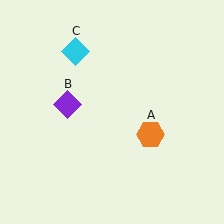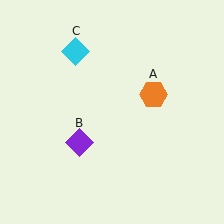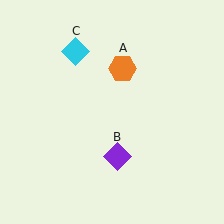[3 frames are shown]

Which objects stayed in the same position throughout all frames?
Cyan diamond (object C) remained stationary.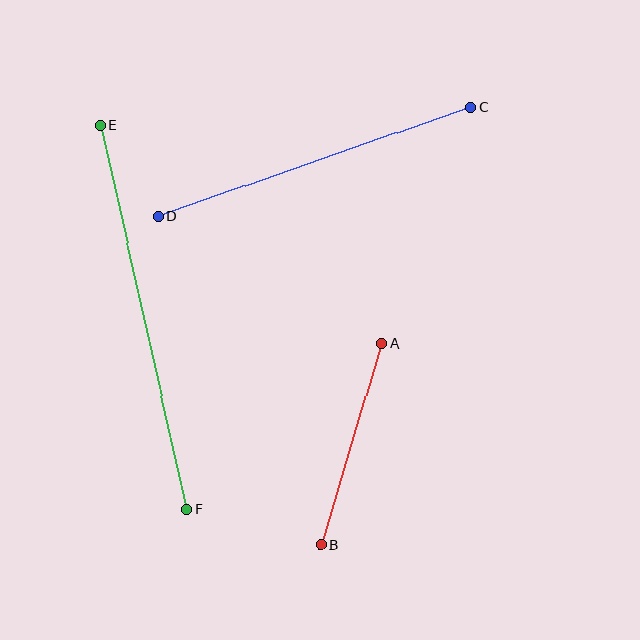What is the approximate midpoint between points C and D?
The midpoint is at approximately (315, 162) pixels.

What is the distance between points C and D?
The distance is approximately 332 pixels.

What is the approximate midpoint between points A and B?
The midpoint is at approximately (351, 444) pixels.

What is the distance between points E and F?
The distance is approximately 394 pixels.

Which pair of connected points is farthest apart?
Points E and F are farthest apart.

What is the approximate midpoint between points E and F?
The midpoint is at approximately (143, 317) pixels.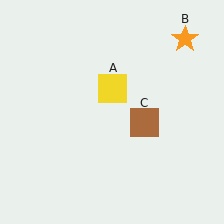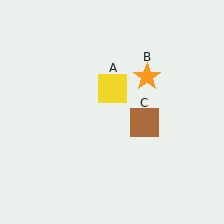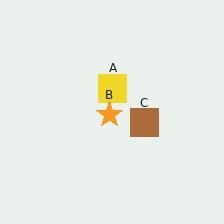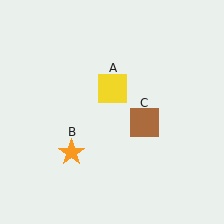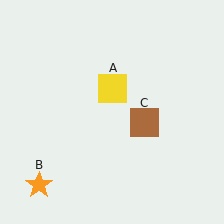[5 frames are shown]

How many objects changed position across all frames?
1 object changed position: orange star (object B).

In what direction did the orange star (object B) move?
The orange star (object B) moved down and to the left.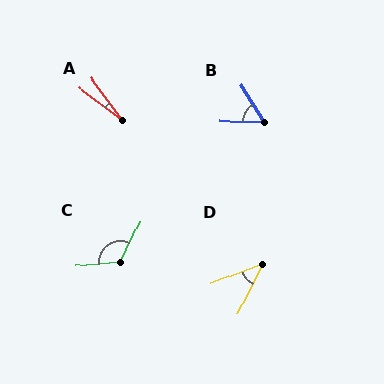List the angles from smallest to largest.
A (17°), D (42°), B (57°), C (122°).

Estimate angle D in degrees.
Approximately 42 degrees.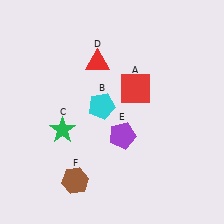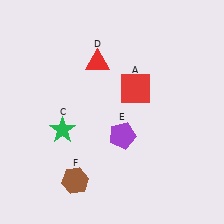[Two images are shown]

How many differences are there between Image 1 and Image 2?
There is 1 difference between the two images.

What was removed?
The cyan pentagon (B) was removed in Image 2.